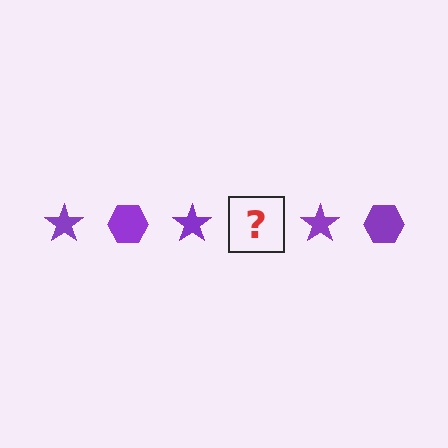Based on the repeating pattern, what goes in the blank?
The blank should be a purple hexagon.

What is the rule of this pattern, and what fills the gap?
The rule is that the pattern cycles through star, hexagon shapes in purple. The gap should be filled with a purple hexagon.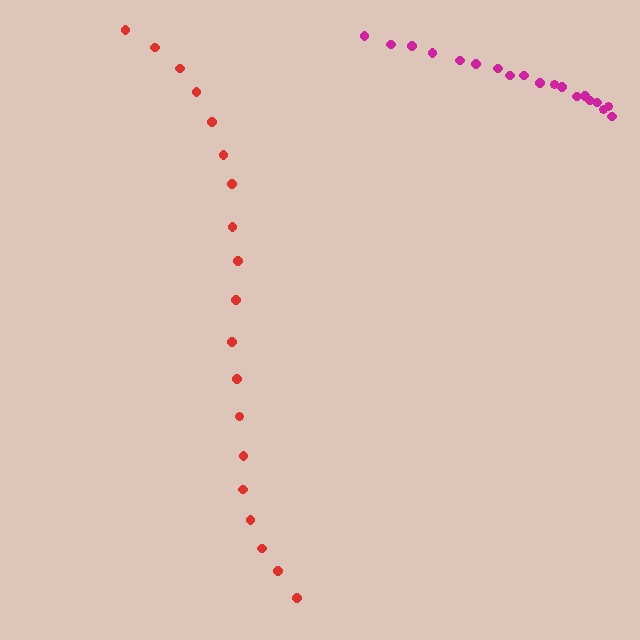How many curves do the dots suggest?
There are 2 distinct paths.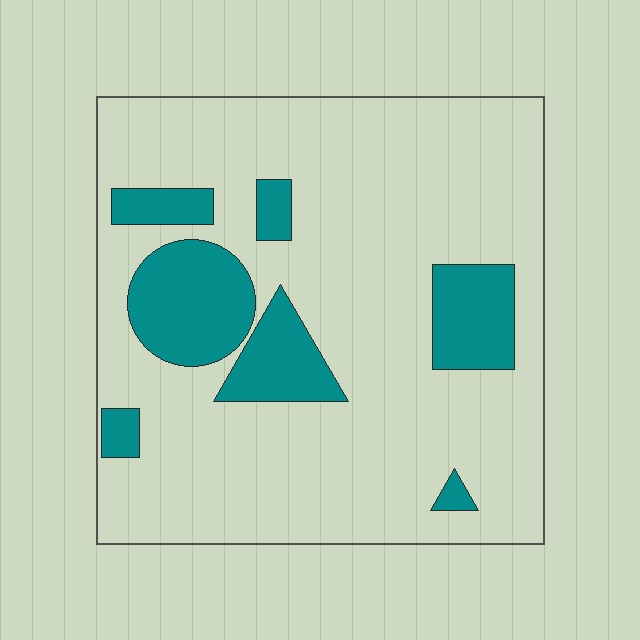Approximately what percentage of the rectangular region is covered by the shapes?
Approximately 20%.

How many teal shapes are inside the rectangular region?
7.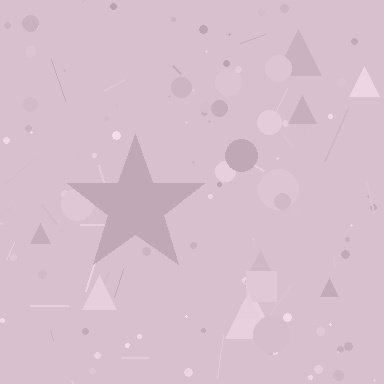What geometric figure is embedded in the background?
A star is embedded in the background.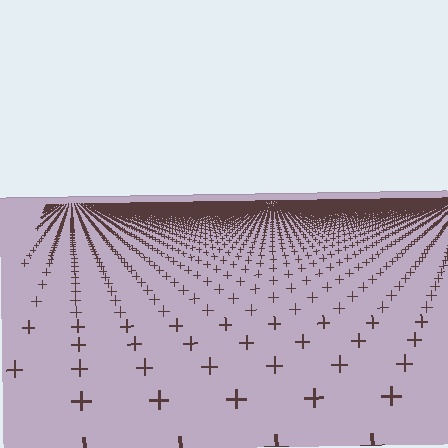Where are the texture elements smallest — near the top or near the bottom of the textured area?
Near the top.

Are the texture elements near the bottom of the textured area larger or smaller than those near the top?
Larger. Near the bottom, elements are closer to the viewer and appear at a bigger on-screen size.